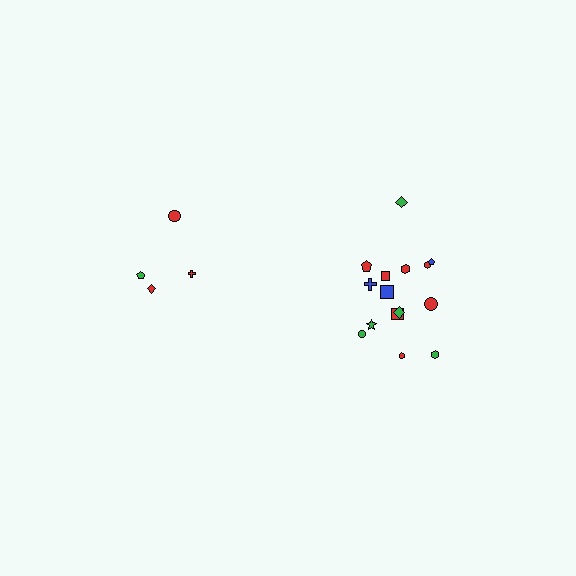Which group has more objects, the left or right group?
The right group.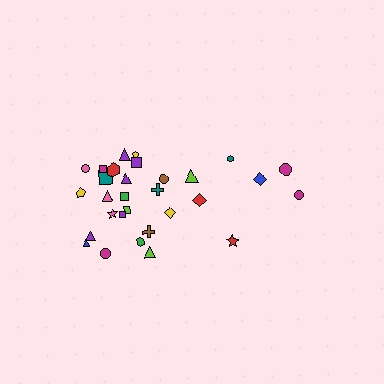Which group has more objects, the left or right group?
The left group.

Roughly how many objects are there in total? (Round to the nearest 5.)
Roughly 30 objects in total.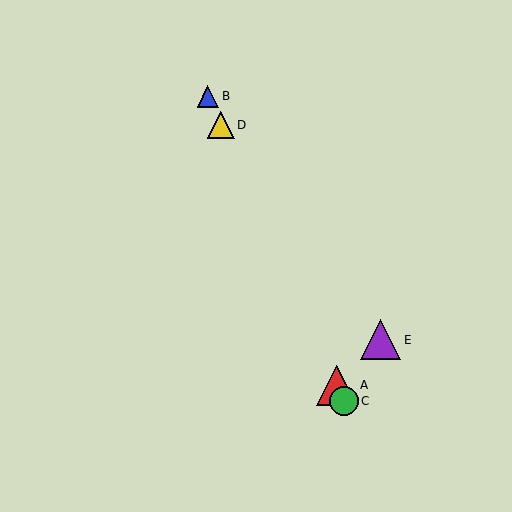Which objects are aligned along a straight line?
Objects A, B, C, D are aligned along a straight line.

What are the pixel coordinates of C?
Object C is at (344, 401).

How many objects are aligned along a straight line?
4 objects (A, B, C, D) are aligned along a straight line.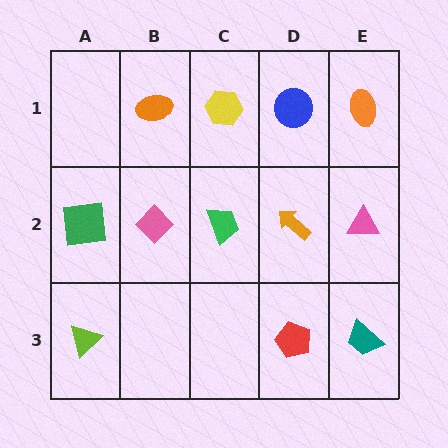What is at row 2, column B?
A pink diamond.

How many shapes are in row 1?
4 shapes.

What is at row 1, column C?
A yellow hexagon.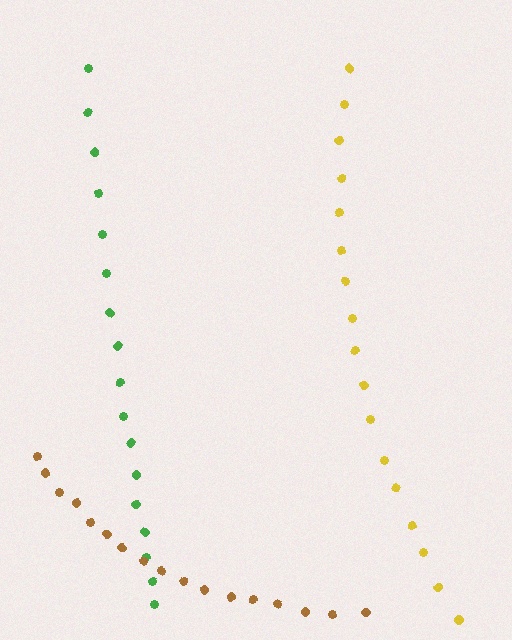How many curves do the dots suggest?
There are 3 distinct paths.